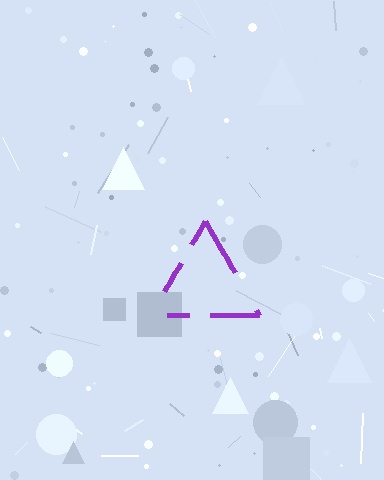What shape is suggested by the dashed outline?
The dashed outline suggests a triangle.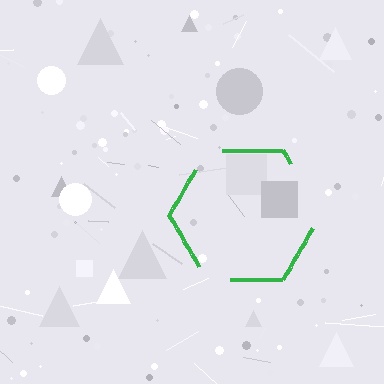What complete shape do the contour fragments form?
The contour fragments form a hexagon.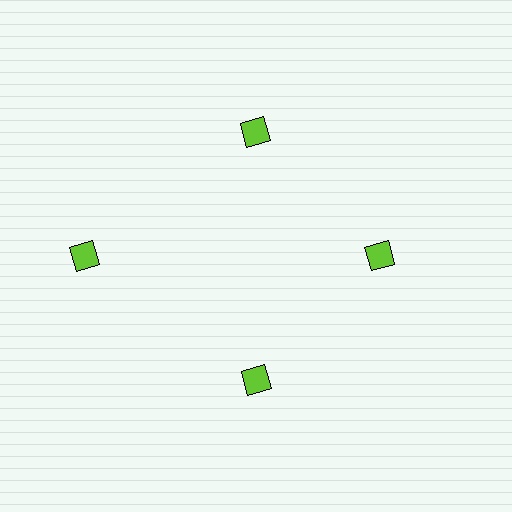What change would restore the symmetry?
The symmetry would be restored by moving it inward, back onto the ring so that all 4 diamonds sit at equal angles and equal distance from the center.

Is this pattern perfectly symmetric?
No. The 4 lime diamonds are arranged in a ring, but one element near the 9 o'clock position is pushed outward from the center, breaking the 4-fold rotational symmetry.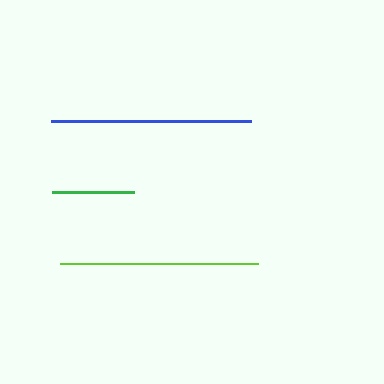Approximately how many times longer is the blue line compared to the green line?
The blue line is approximately 2.4 times the length of the green line.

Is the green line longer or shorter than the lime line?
The lime line is longer than the green line.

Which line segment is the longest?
The blue line is the longest at approximately 200 pixels.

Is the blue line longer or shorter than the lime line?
The blue line is longer than the lime line.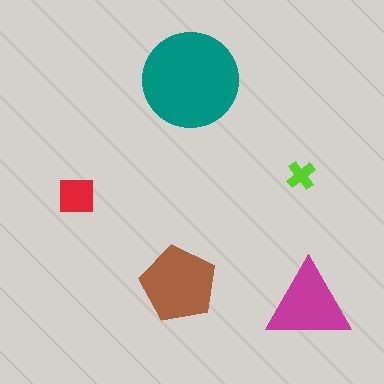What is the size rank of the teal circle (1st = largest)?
1st.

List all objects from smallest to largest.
The lime cross, the red square, the magenta triangle, the brown pentagon, the teal circle.